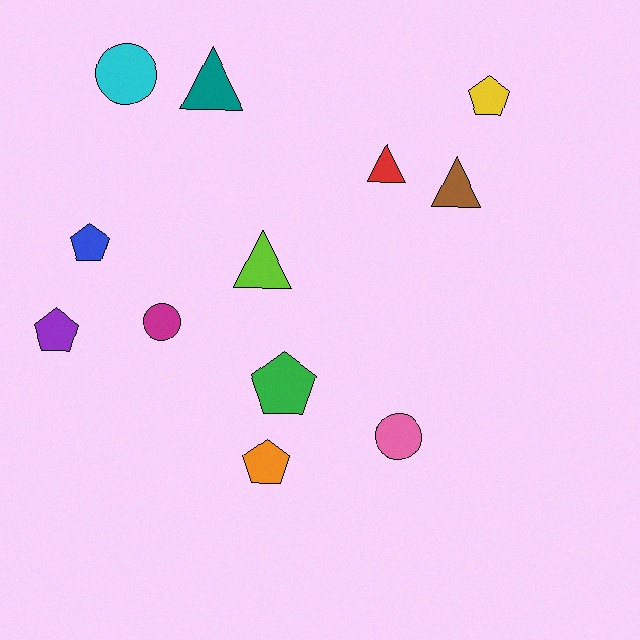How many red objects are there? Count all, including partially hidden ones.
There is 1 red object.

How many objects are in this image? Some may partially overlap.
There are 12 objects.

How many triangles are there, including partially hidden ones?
There are 4 triangles.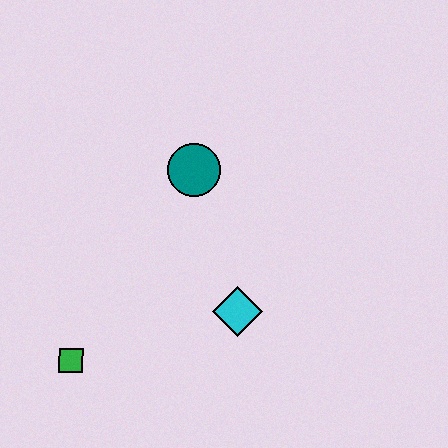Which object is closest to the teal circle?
The cyan diamond is closest to the teal circle.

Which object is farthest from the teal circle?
The green square is farthest from the teal circle.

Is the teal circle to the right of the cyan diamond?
No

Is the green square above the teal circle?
No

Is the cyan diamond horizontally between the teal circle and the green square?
No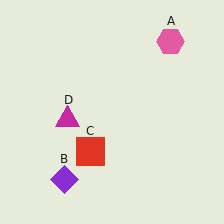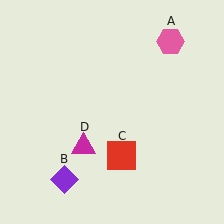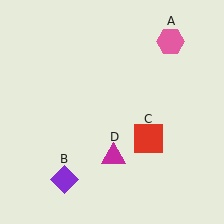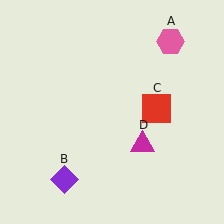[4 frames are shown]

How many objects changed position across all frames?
2 objects changed position: red square (object C), magenta triangle (object D).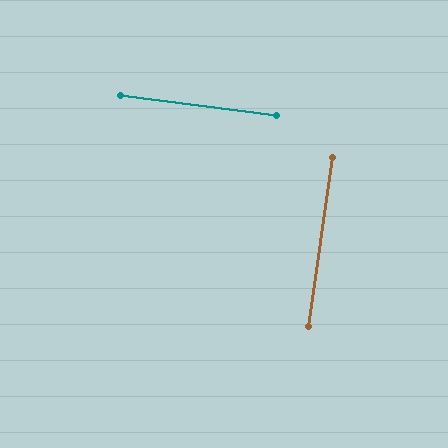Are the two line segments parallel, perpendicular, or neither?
Perpendicular — they meet at approximately 90°.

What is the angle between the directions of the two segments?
Approximately 90 degrees.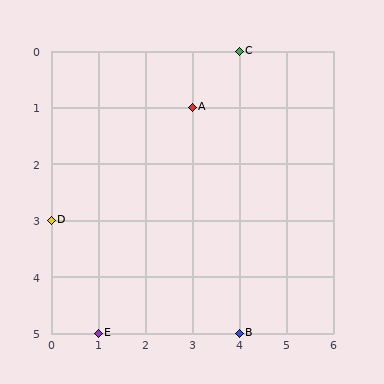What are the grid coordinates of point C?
Point C is at grid coordinates (4, 0).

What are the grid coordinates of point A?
Point A is at grid coordinates (3, 1).